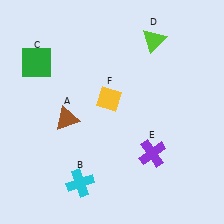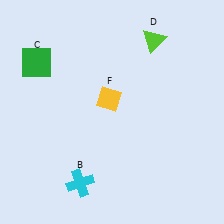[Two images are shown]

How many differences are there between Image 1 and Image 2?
There are 2 differences between the two images.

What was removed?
The brown triangle (A), the purple cross (E) were removed in Image 2.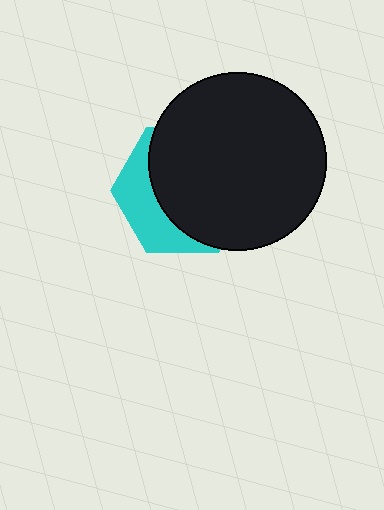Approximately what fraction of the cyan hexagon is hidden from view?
Roughly 67% of the cyan hexagon is hidden behind the black circle.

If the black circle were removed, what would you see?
You would see the complete cyan hexagon.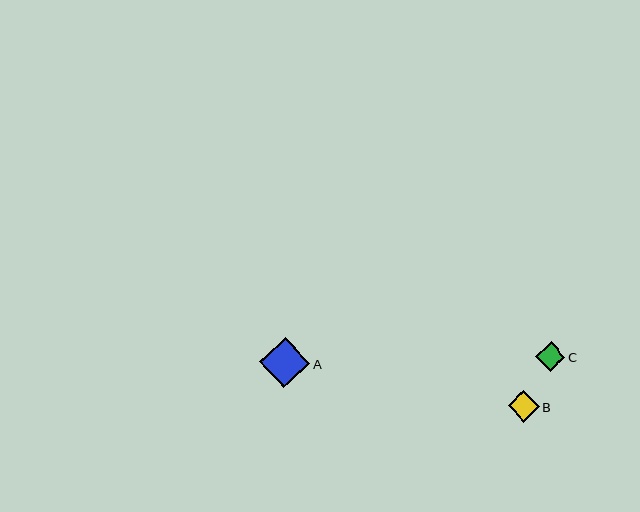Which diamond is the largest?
Diamond A is the largest with a size of approximately 50 pixels.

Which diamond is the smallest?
Diamond C is the smallest with a size of approximately 29 pixels.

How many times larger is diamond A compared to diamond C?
Diamond A is approximately 1.7 times the size of diamond C.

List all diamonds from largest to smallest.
From largest to smallest: A, B, C.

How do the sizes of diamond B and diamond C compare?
Diamond B and diamond C are approximately the same size.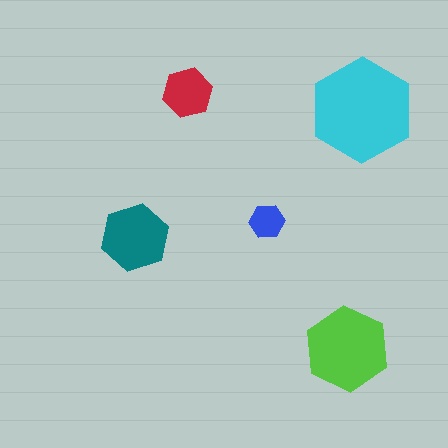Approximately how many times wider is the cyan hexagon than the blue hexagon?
About 3 times wider.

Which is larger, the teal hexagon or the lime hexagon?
The lime one.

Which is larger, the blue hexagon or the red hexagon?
The red one.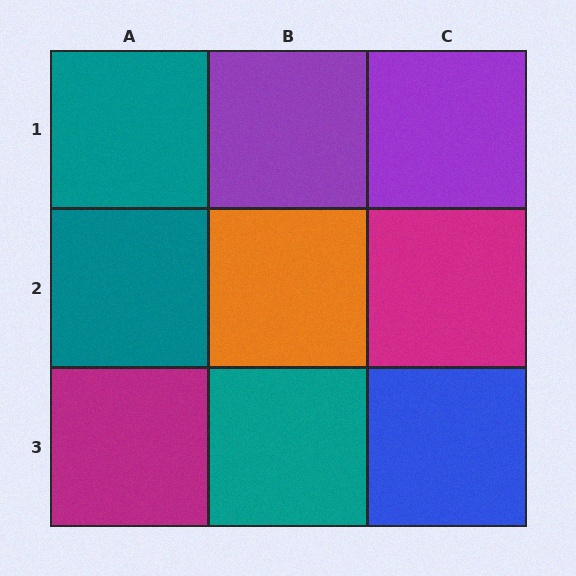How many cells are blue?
1 cell is blue.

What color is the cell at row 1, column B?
Purple.